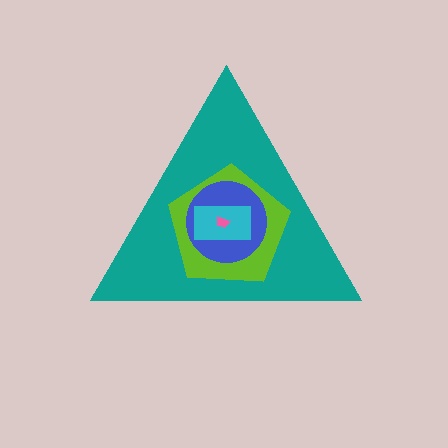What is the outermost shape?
The teal triangle.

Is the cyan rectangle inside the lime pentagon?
Yes.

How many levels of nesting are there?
5.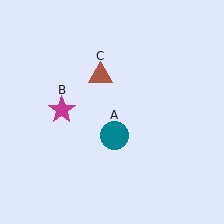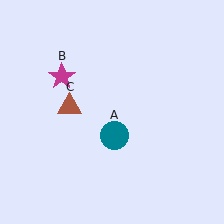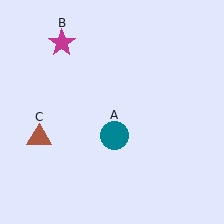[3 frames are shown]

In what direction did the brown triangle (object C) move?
The brown triangle (object C) moved down and to the left.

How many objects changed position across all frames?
2 objects changed position: magenta star (object B), brown triangle (object C).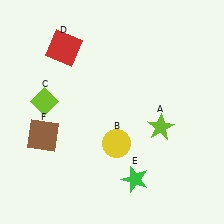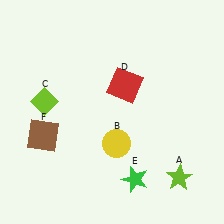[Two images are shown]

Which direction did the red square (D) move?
The red square (D) moved right.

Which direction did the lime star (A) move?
The lime star (A) moved down.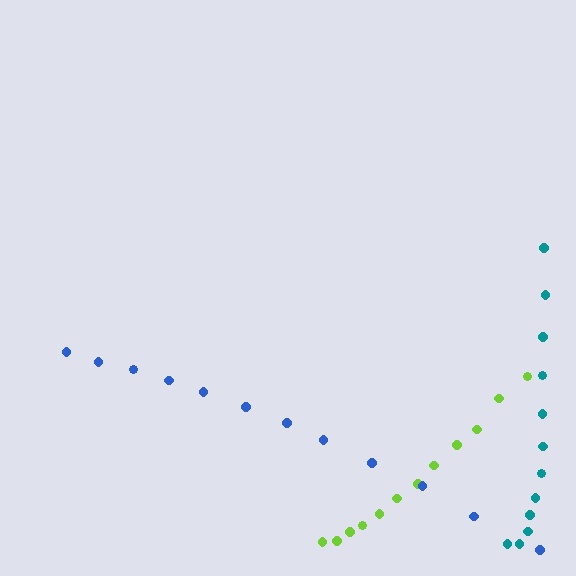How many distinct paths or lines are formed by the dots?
There are 3 distinct paths.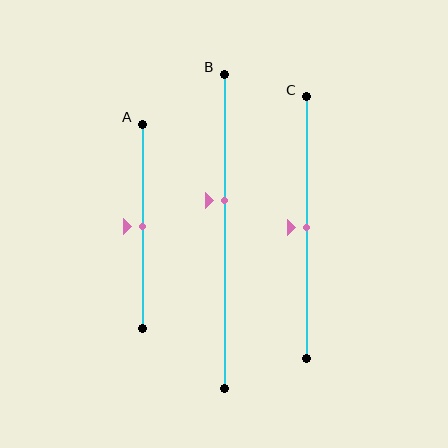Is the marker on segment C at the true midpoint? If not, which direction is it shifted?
Yes, the marker on segment C is at the true midpoint.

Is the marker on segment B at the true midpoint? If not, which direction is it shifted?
No, the marker on segment B is shifted upward by about 10% of the segment length.